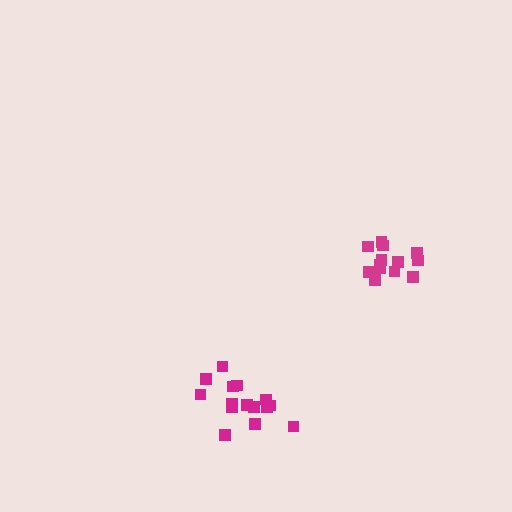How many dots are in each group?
Group 1: 13 dots, Group 2: 15 dots (28 total).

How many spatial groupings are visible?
There are 2 spatial groupings.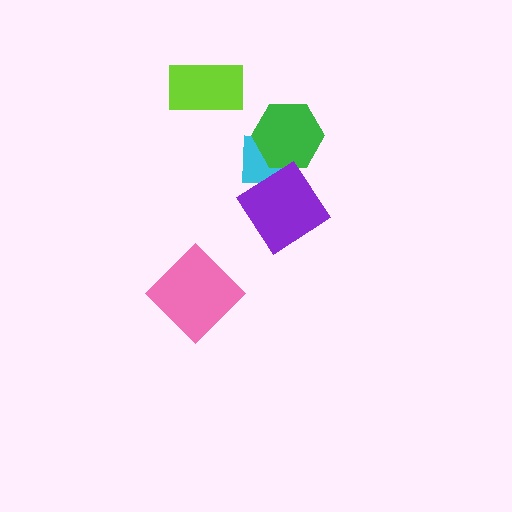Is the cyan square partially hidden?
Yes, it is partially covered by another shape.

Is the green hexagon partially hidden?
Yes, it is partially covered by another shape.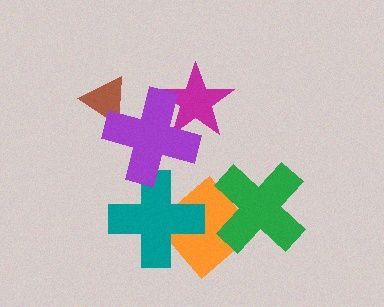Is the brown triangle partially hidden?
Yes, it is partially covered by another shape.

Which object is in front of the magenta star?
The purple cross is in front of the magenta star.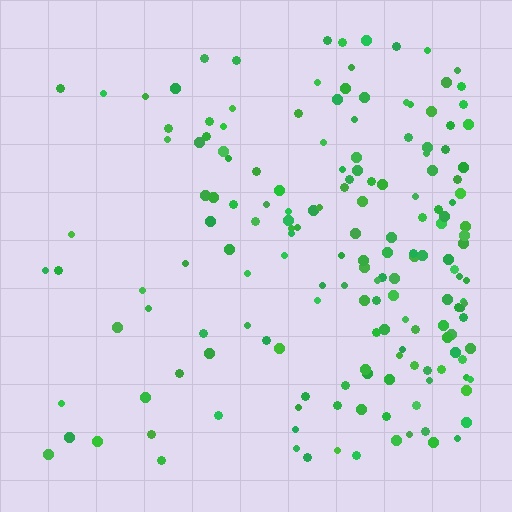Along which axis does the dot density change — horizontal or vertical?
Horizontal.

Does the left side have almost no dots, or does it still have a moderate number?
Still a moderate number, just noticeably fewer than the right.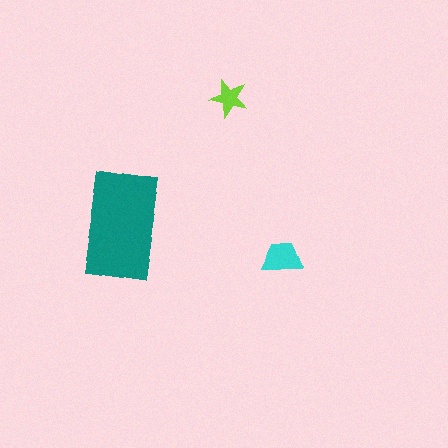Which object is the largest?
The teal rectangle.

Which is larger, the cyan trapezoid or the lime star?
The cyan trapezoid.